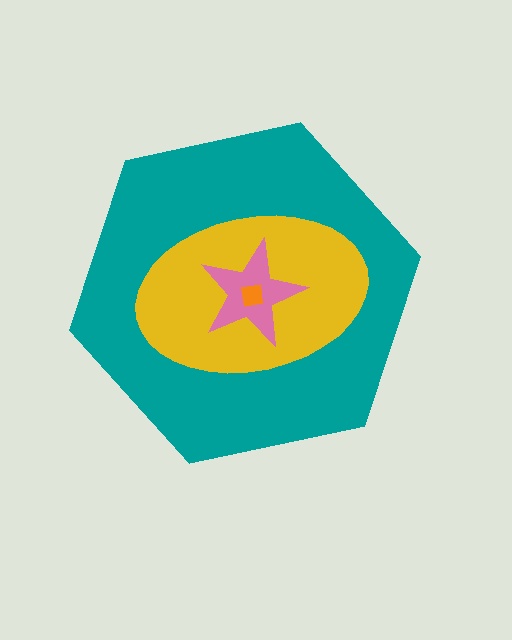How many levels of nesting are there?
4.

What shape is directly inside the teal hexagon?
The yellow ellipse.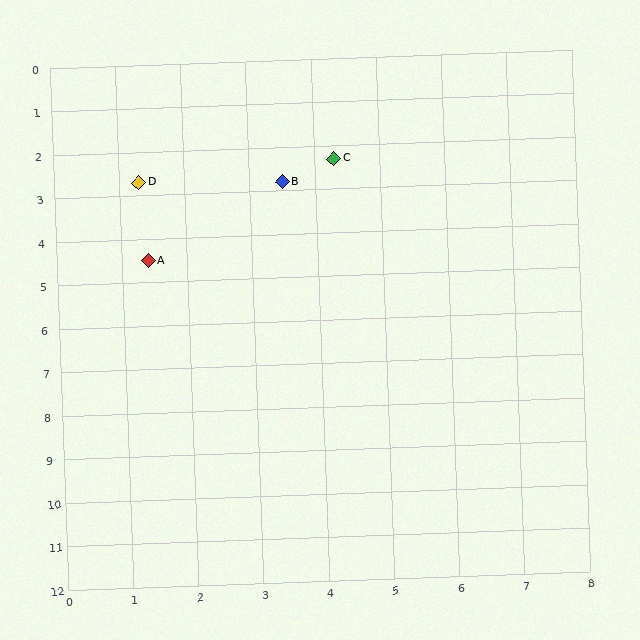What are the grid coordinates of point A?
Point A is at approximately (1.4, 4.5).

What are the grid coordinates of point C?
Point C is at approximately (4.3, 2.3).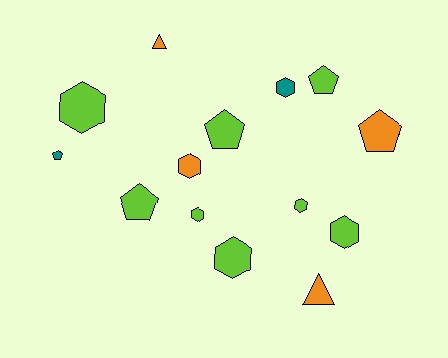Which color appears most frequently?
Lime, with 8 objects.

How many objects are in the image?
There are 14 objects.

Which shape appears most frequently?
Hexagon, with 7 objects.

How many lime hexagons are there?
There are 5 lime hexagons.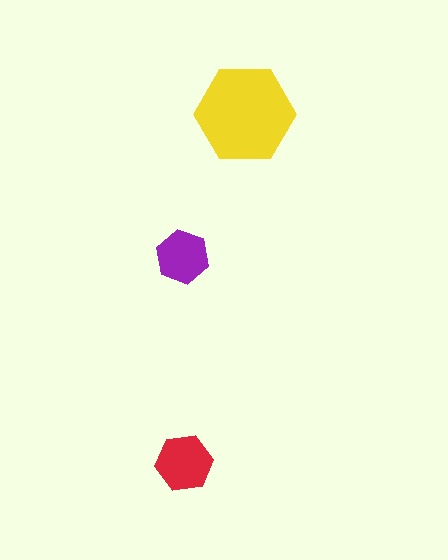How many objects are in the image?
There are 3 objects in the image.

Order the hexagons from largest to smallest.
the yellow one, the red one, the purple one.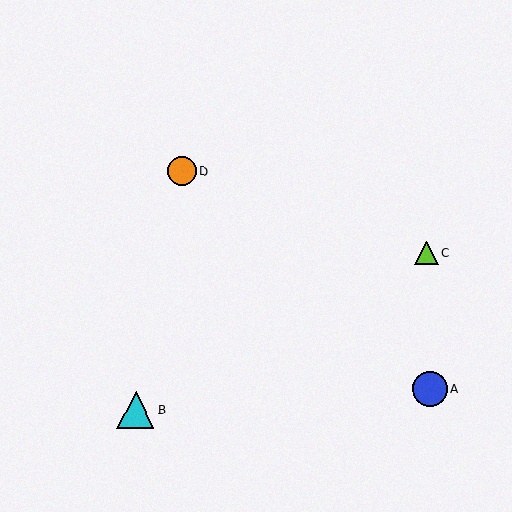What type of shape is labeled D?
Shape D is an orange circle.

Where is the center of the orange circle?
The center of the orange circle is at (182, 172).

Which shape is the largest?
The cyan triangle (labeled B) is the largest.